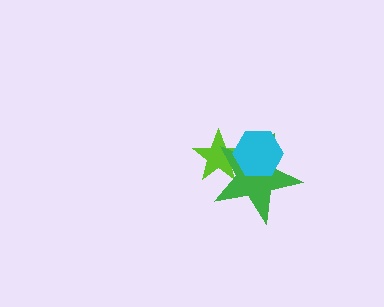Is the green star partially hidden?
Yes, it is partially covered by another shape.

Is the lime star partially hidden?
Yes, it is partially covered by another shape.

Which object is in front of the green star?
The cyan hexagon is in front of the green star.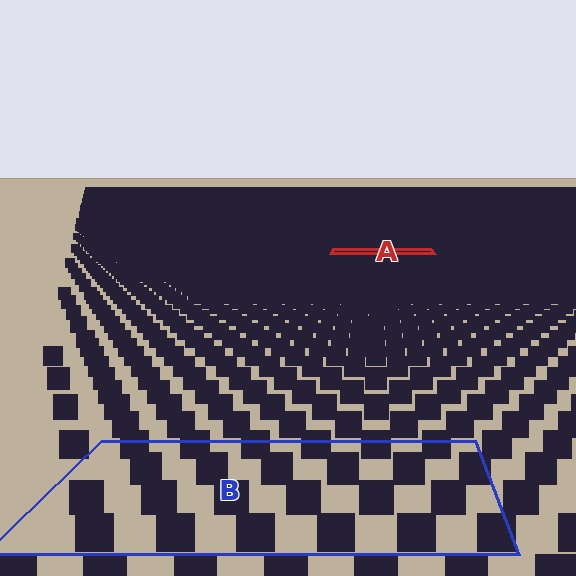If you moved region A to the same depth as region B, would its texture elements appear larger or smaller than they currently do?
They would appear larger. At a closer depth, the same texture elements are projected at a bigger on-screen size.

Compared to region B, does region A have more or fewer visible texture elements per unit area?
Region A has more texture elements per unit area — they are packed more densely because it is farther away.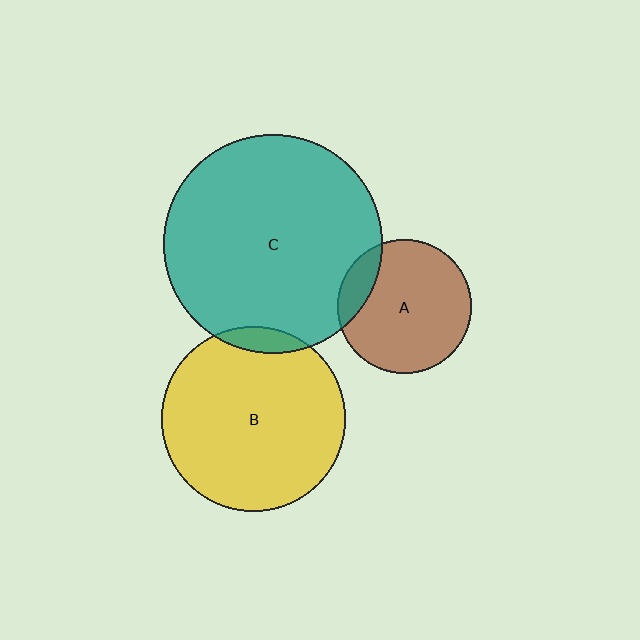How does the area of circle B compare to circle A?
Approximately 1.9 times.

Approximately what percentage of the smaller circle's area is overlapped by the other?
Approximately 5%.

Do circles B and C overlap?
Yes.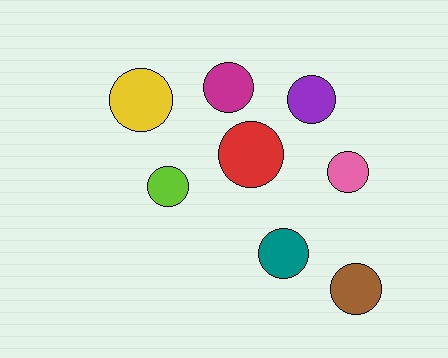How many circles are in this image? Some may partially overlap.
There are 8 circles.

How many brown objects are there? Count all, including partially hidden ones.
There is 1 brown object.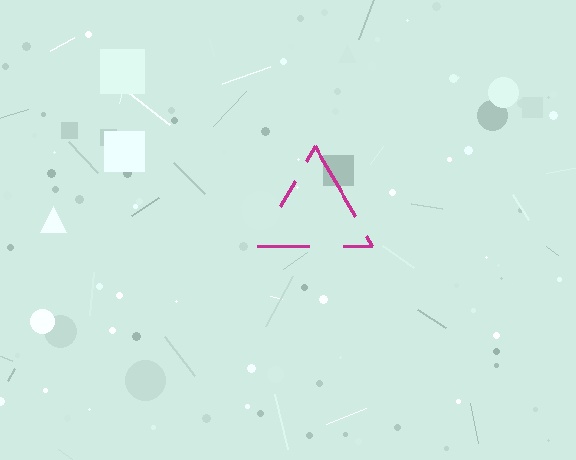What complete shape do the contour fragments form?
The contour fragments form a triangle.